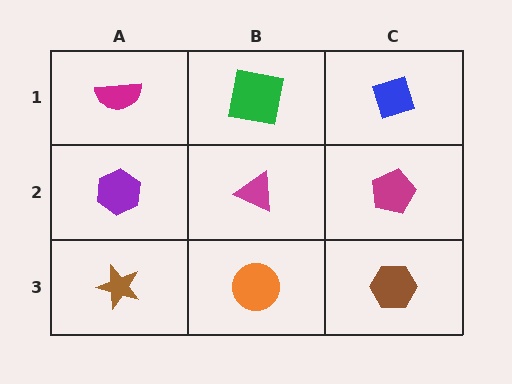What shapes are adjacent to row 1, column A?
A purple hexagon (row 2, column A), a green square (row 1, column B).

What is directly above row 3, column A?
A purple hexagon.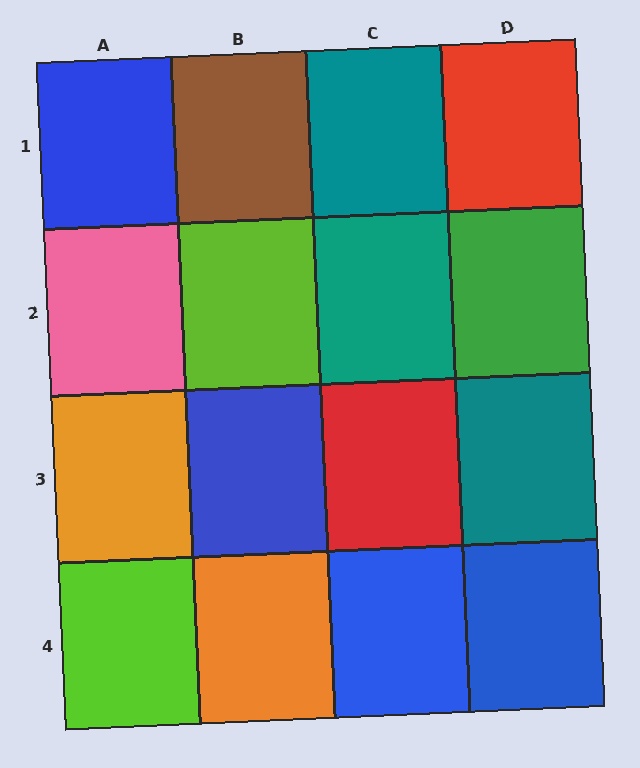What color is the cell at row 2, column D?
Green.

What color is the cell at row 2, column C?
Teal.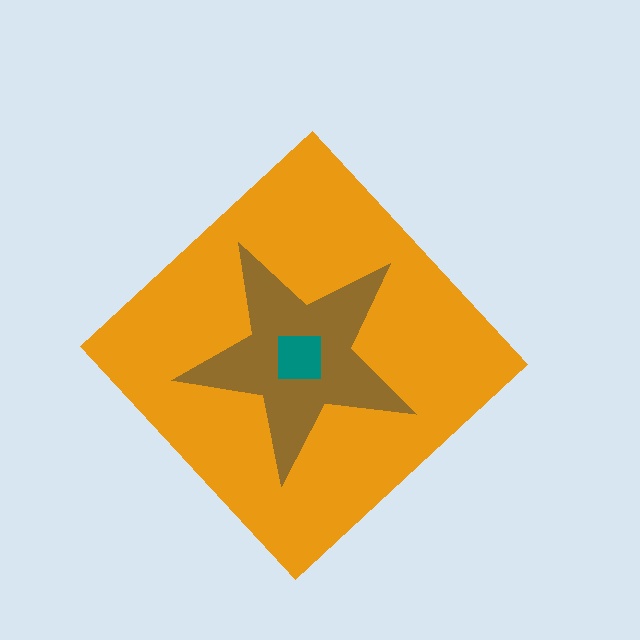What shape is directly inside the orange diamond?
The brown star.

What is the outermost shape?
The orange diamond.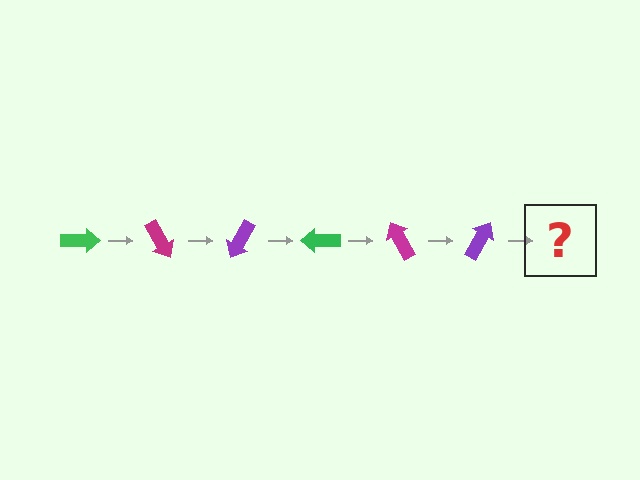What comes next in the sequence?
The next element should be a green arrow, rotated 360 degrees from the start.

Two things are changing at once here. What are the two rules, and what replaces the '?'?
The two rules are that it rotates 60 degrees each step and the color cycles through green, magenta, and purple. The '?' should be a green arrow, rotated 360 degrees from the start.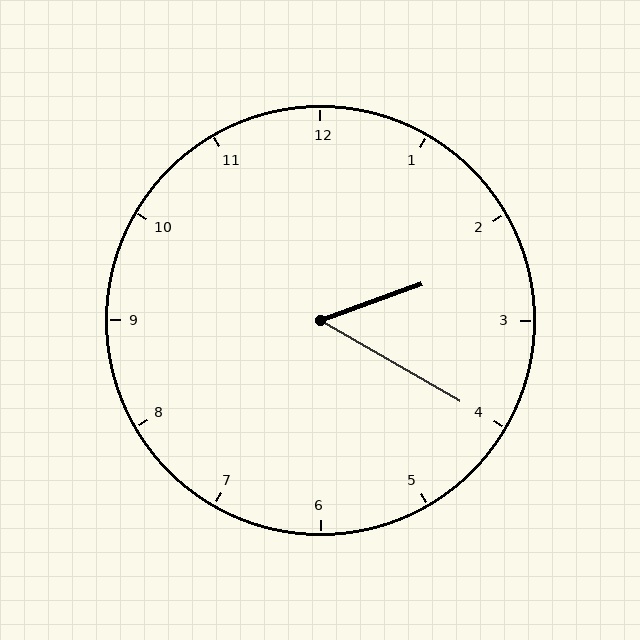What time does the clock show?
2:20.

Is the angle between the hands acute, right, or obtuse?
It is acute.